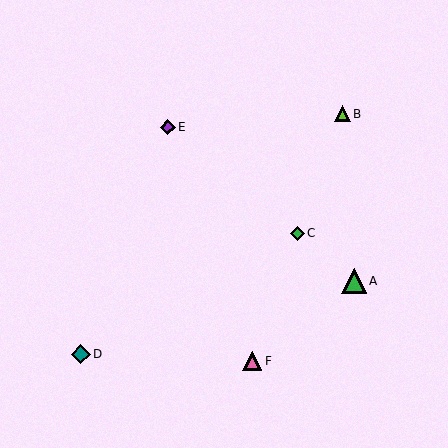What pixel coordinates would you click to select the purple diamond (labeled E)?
Click at (168, 127) to select the purple diamond E.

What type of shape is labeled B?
Shape B is a lime triangle.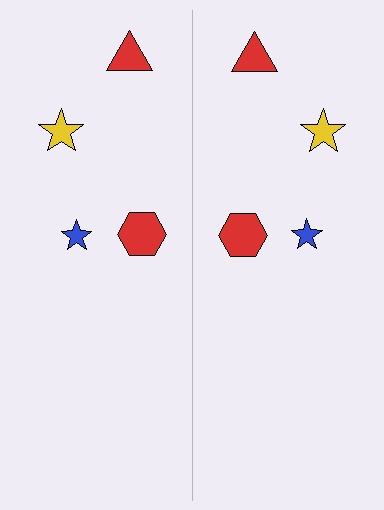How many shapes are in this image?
There are 8 shapes in this image.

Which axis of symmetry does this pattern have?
The pattern has a vertical axis of symmetry running through the center of the image.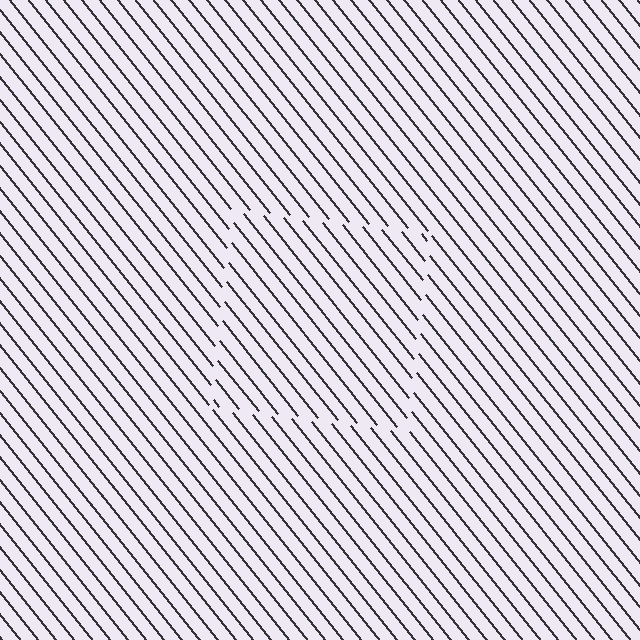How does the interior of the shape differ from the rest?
The interior of the shape contains the same grating, shifted by half a period — the contour is defined by the phase discontinuity where line-ends from the inner and outer gratings abut.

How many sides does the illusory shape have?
4 sides — the line-ends trace a square.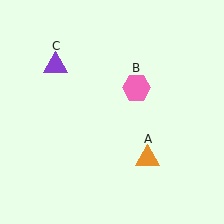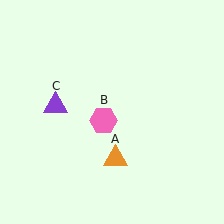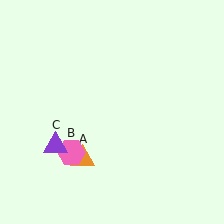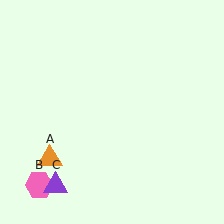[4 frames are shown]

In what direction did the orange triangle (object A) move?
The orange triangle (object A) moved left.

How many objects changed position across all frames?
3 objects changed position: orange triangle (object A), pink hexagon (object B), purple triangle (object C).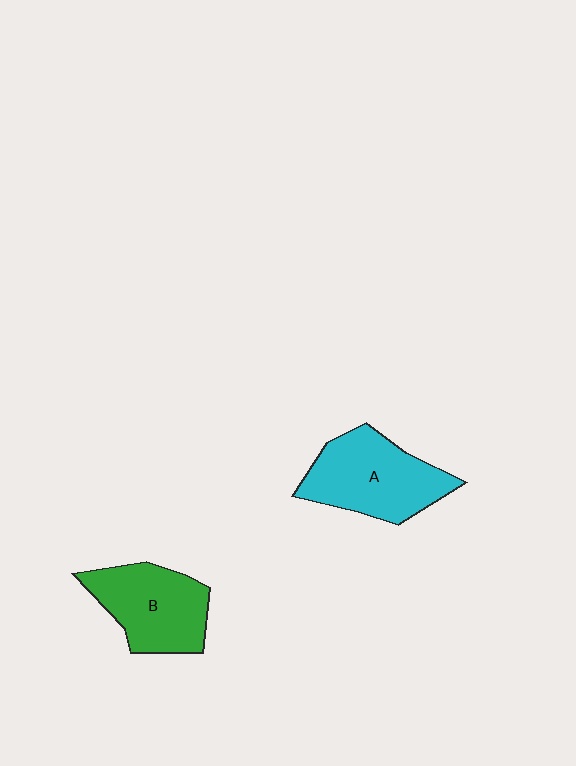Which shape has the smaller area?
Shape B (green).